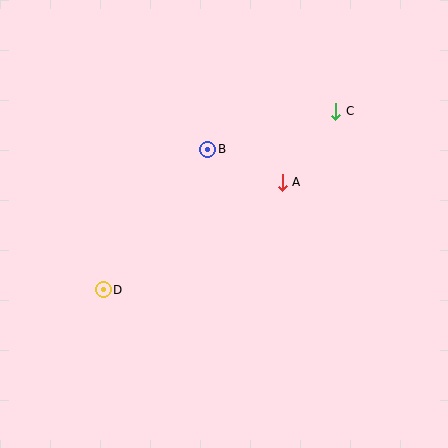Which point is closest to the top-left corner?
Point B is closest to the top-left corner.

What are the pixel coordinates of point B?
Point B is at (208, 149).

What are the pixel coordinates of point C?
Point C is at (336, 111).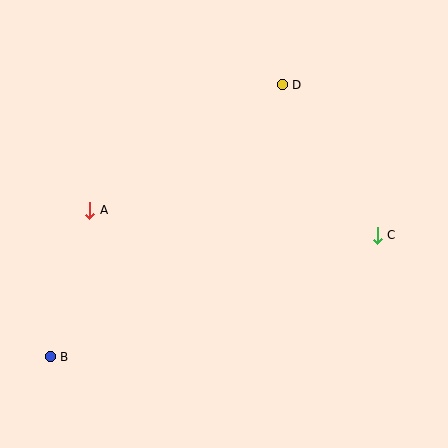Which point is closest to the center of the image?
Point A at (90, 210) is closest to the center.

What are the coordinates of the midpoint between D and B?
The midpoint between D and B is at (166, 221).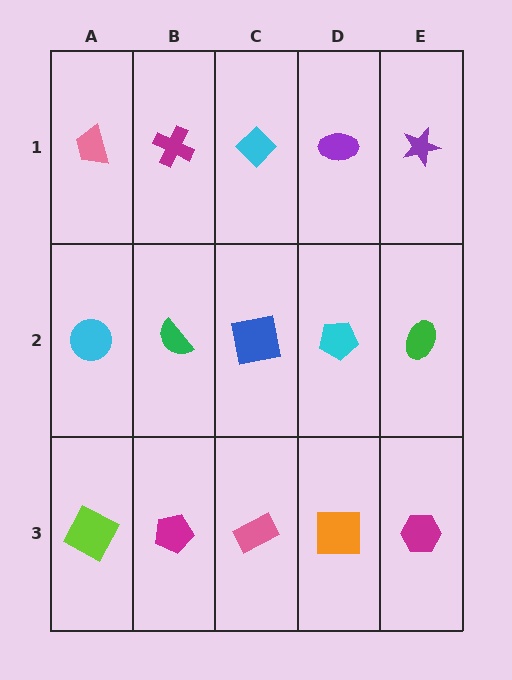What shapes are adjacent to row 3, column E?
A green ellipse (row 2, column E), an orange square (row 3, column D).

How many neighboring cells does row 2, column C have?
4.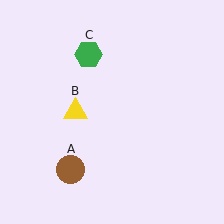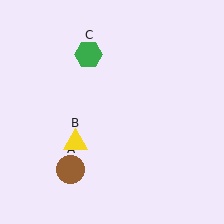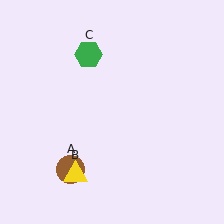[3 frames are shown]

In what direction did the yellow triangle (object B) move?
The yellow triangle (object B) moved down.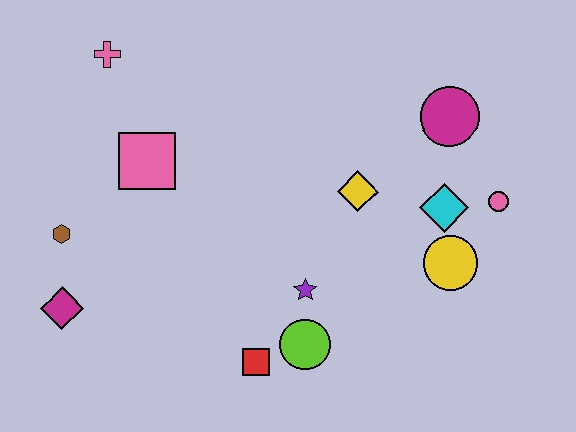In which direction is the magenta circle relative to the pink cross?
The magenta circle is to the right of the pink cross.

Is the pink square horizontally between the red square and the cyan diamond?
No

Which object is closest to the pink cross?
The pink square is closest to the pink cross.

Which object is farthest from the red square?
The pink cross is farthest from the red square.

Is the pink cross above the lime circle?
Yes